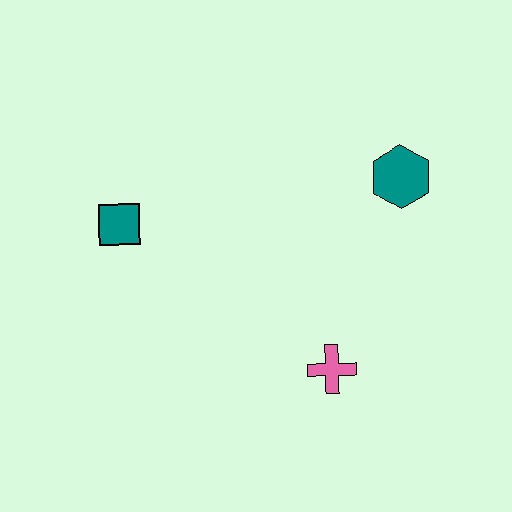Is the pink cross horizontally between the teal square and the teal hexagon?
Yes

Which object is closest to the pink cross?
The teal hexagon is closest to the pink cross.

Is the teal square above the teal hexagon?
No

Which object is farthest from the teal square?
The teal hexagon is farthest from the teal square.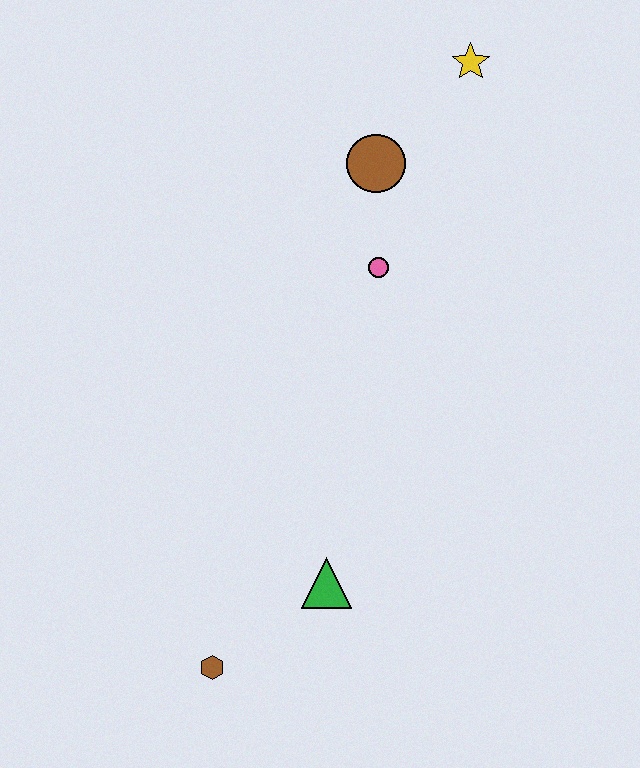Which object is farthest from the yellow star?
The brown hexagon is farthest from the yellow star.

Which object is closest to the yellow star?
The brown circle is closest to the yellow star.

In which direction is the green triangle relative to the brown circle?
The green triangle is below the brown circle.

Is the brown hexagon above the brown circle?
No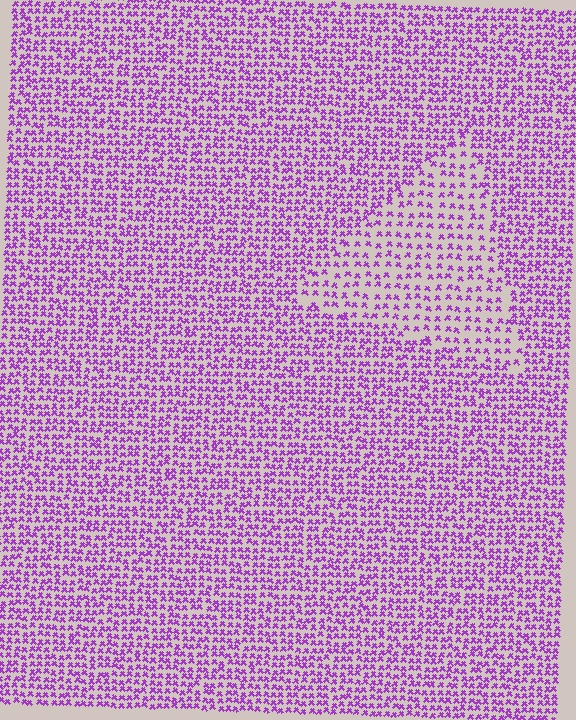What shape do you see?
I see a triangle.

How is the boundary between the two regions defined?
The boundary is defined by a change in element density (approximately 1.8x ratio). All elements are the same color, size, and shape.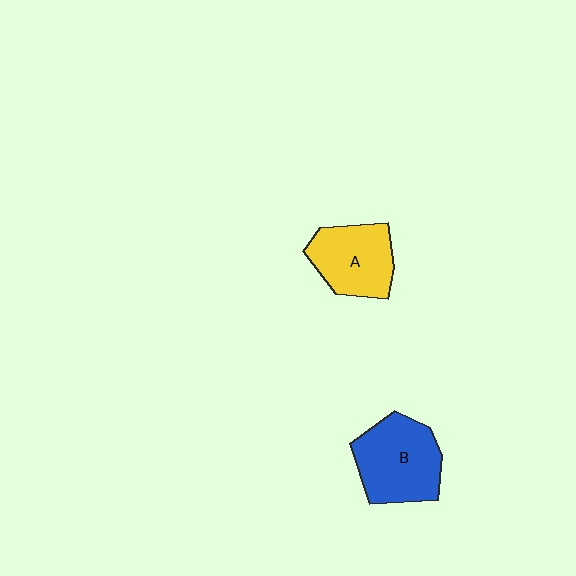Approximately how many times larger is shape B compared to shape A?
Approximately 1.2 times.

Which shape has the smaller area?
Shape A (yellow).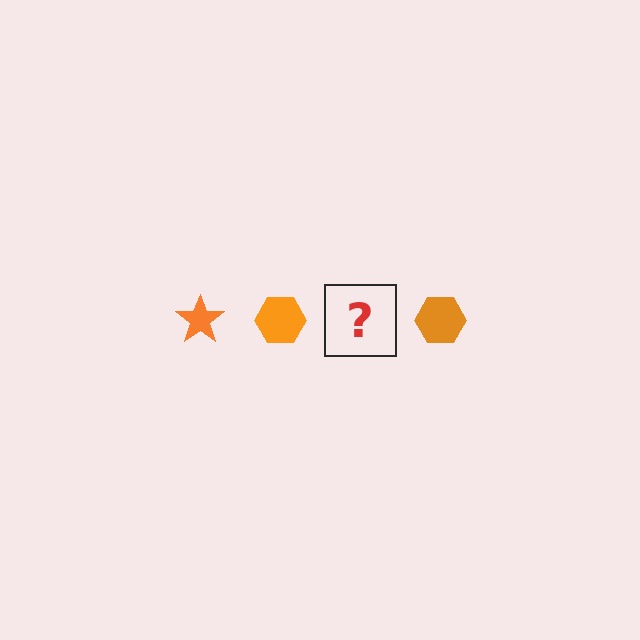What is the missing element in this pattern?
The missing element is an orange star.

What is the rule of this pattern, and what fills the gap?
The rule is that the pattern cycles through star, hexagon shapes in orange. The gap should be filled with an orange star.